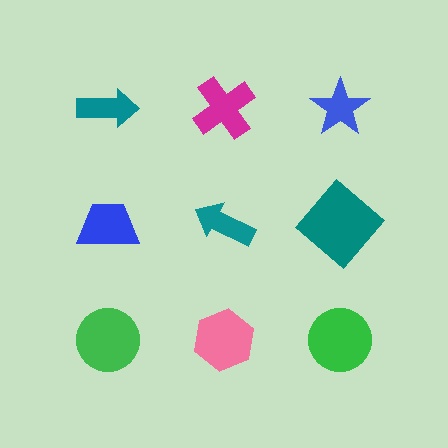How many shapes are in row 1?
3 shapes.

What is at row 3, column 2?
A pink hexagon.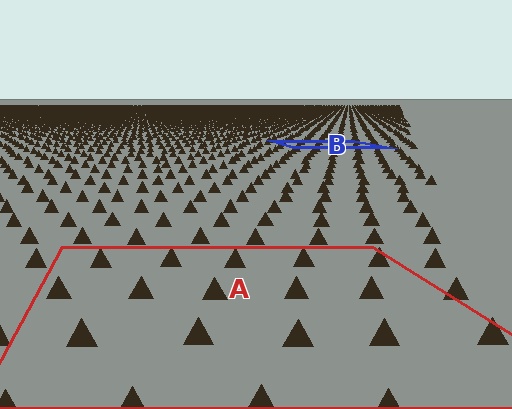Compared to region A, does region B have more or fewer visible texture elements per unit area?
Region B has more texture elements per unit area — they are packed more densely because it is farther away.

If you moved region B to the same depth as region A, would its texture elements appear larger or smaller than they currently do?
They would appear larger. At a closer depth, the same texture elements are projected at a bigger on-screen size.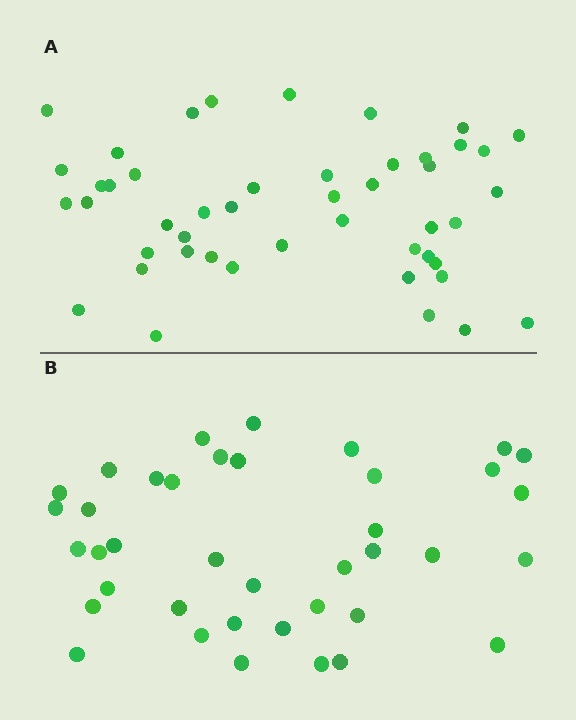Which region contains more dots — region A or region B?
Region A (the top region) has more dots.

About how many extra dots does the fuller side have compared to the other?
Region A has roughly 8 or so more dots than region B.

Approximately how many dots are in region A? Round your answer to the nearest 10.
About 50 dots. (The exact count is 47, which rounds to 50.)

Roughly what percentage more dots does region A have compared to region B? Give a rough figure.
About 20% more.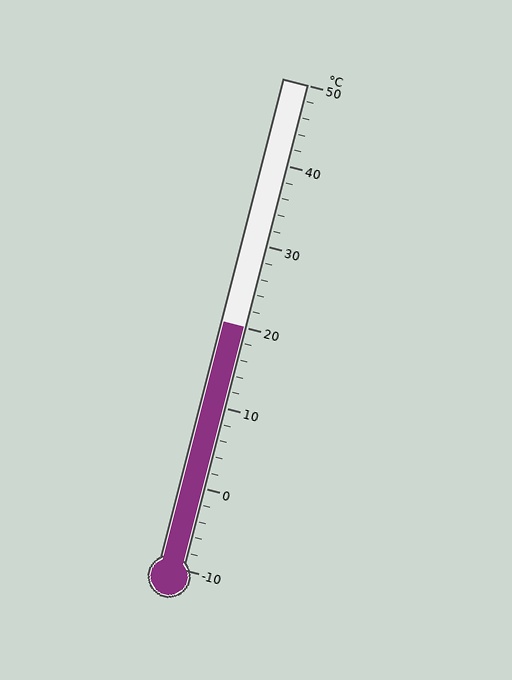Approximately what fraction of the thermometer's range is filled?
The thermometer is filled to approximately 50% of its range.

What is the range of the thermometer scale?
The thermometer scale ranges from -10°C to 50°C.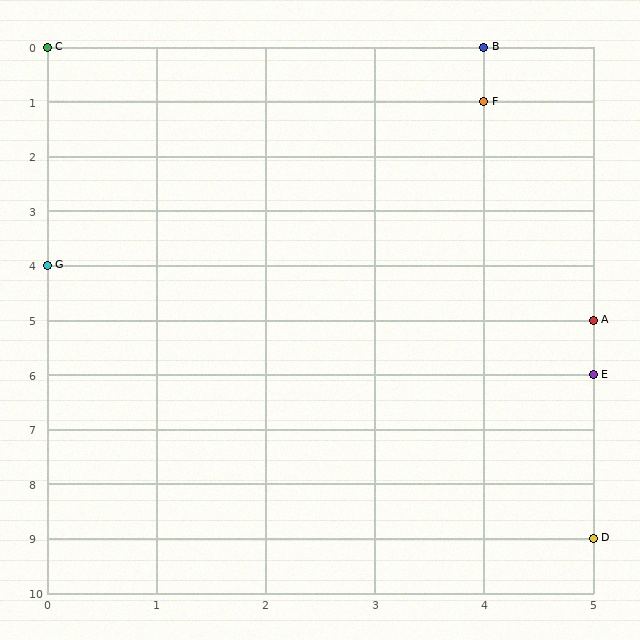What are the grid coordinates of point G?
Point G is at grid coordinates (0, 4).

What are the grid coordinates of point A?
Point A is at grid coordinates (5, 5).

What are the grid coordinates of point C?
Point C is at grid coordinates (0, 0).